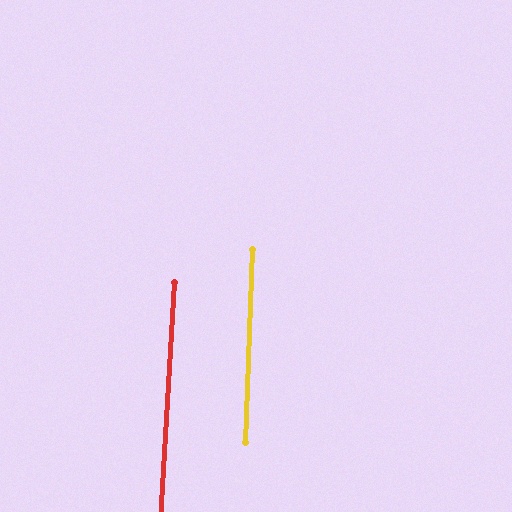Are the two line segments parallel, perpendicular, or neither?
Parallel — their directions differ by only 1.5°.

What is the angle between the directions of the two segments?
Approximately 1 degree.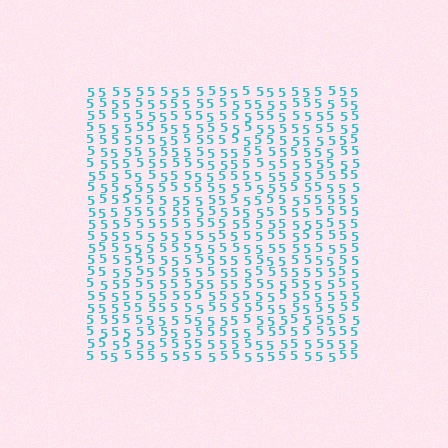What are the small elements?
The small elements are digit 5's.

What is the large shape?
The large shape is a square.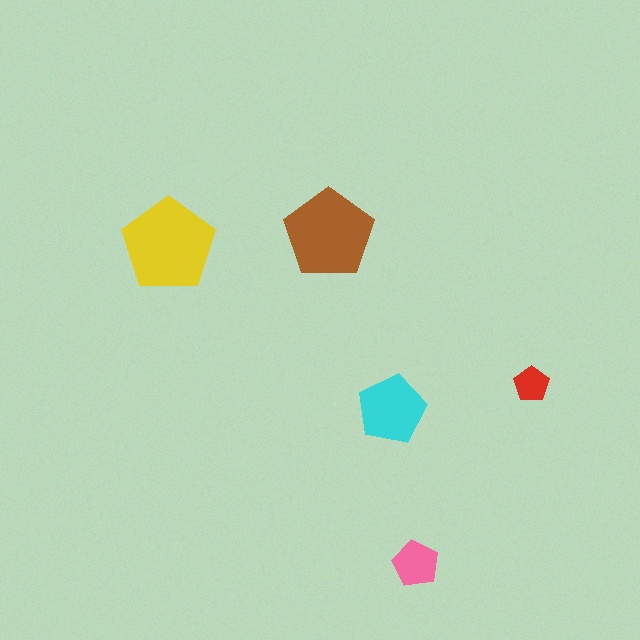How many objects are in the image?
There are 5 objects in the image.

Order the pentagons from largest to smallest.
the yellow one, the brown one, the cyan one, the pink one, the red one.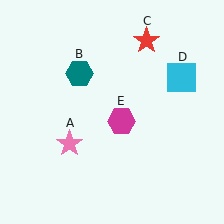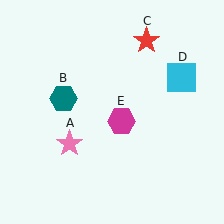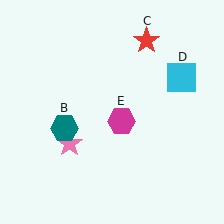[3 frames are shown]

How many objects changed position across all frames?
1 object changed position: teal hexagon (object B).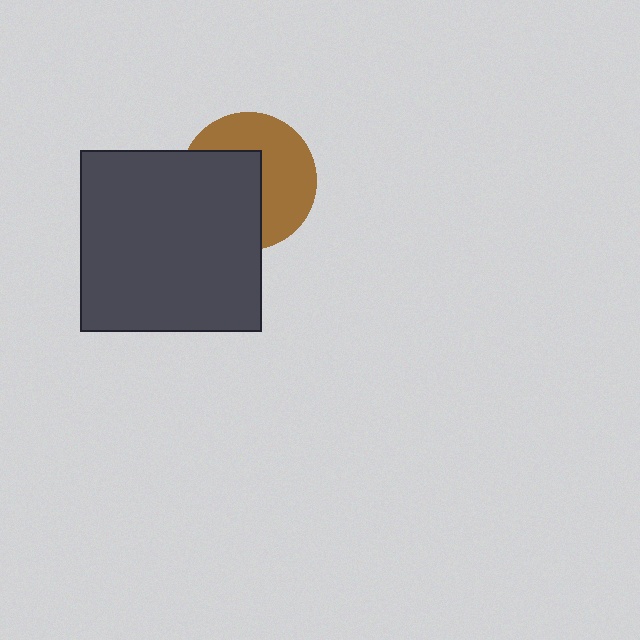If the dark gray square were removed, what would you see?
You would see the complete brown circle.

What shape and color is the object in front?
The object in front is a dark gray square.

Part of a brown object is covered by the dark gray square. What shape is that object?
It is a circle.